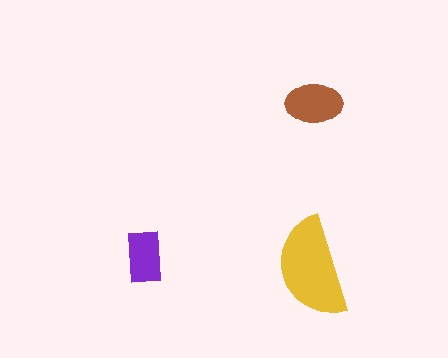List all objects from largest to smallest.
The yellow semicircle, the brown ellipse, the purple rectangle.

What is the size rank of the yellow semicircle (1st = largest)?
1st.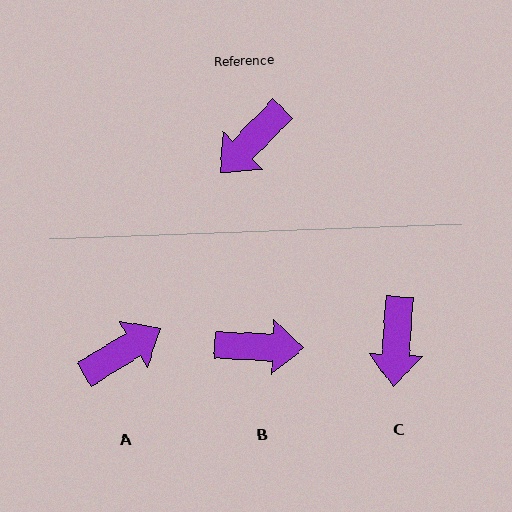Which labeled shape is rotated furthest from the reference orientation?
A, about 165 degrees away.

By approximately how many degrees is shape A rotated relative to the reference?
Approximately 165 degrees counter-clockwise.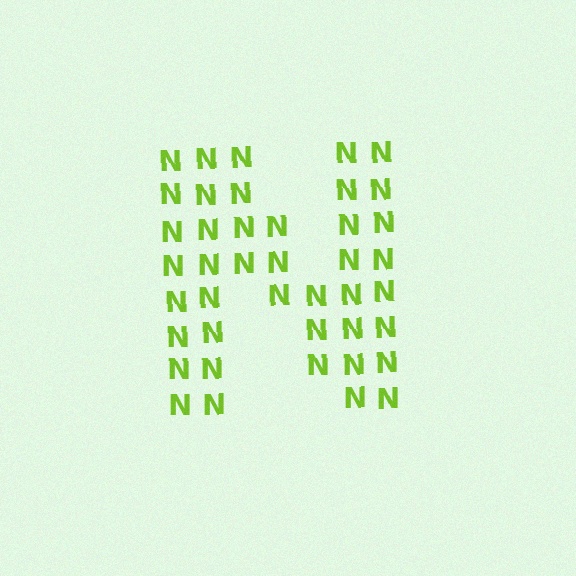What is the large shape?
The large shape is the letter N.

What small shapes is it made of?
It is made of small letter N's.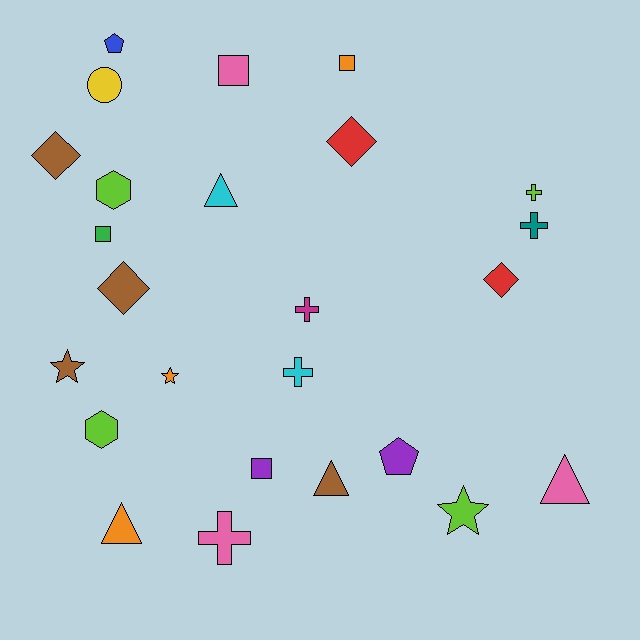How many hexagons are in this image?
There are 2 hexagons.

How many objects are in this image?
There are 25 objects.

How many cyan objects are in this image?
There are 2 cyan objects.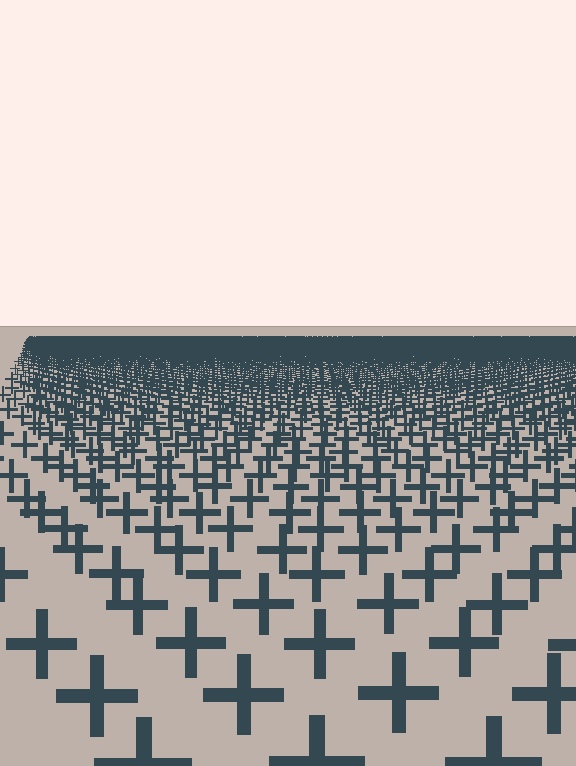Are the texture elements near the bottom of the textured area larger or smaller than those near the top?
Larger. Near the bottom, elements are closer to the viewer and appear at a bigger on-screen size.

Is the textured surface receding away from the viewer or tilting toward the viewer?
The surface is receding away from the viewer. Texture elements get smaller and denser toward the top.